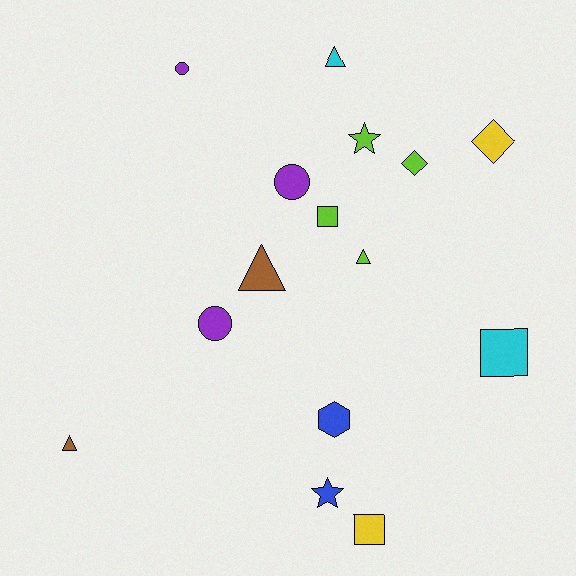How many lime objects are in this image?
There are 4 lime objects.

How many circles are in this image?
There are 3 circles.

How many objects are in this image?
There are 15 objects.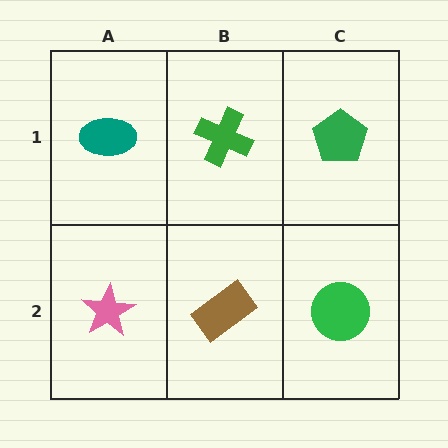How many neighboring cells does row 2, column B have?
3.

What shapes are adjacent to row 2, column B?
A green cross (row 1, column B), a pink star (row 2, column A), a green circle (row 2, column C).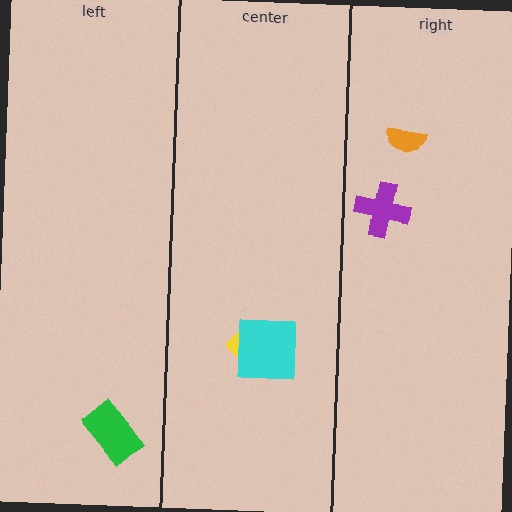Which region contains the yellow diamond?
The center region.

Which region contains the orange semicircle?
The right region.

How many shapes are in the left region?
1.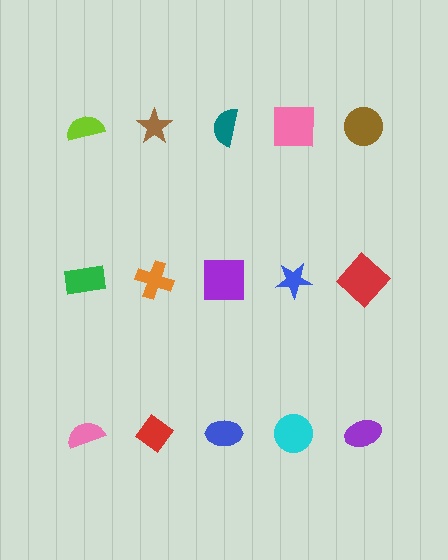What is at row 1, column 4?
A pink square.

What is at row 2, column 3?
A purple square.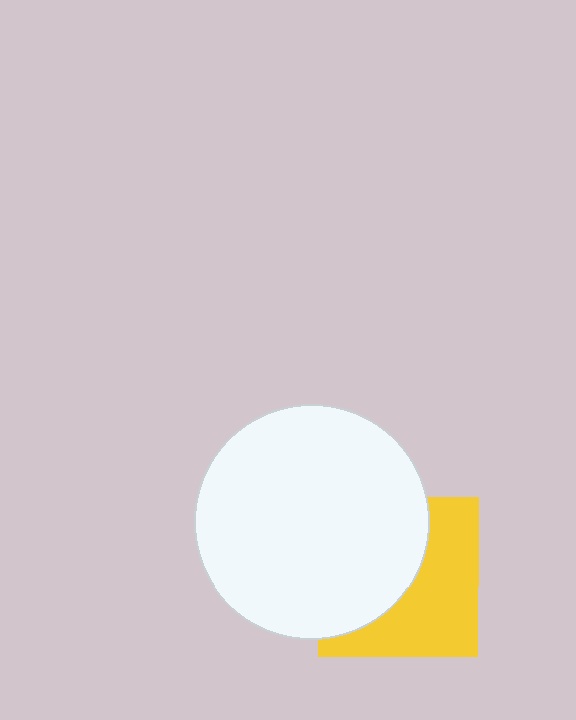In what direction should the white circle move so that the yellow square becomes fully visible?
The white circle should move left. That is the shortest direction to clear the overlap and leave the yellow square fully visible.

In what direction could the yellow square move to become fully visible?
The yellow square could move right. That would shift it out from behind the white circle entirely.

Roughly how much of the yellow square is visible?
About half of it is visible (roughly 50%).